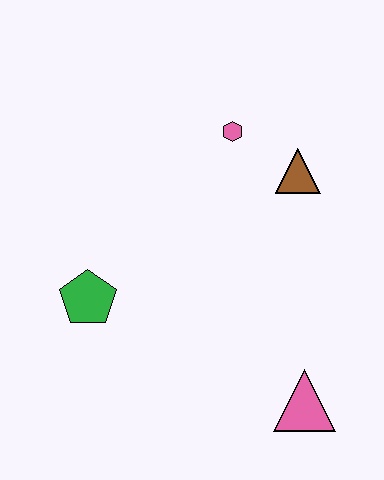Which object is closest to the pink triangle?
The brown triangle is closest to the pink triangle.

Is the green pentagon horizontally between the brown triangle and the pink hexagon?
No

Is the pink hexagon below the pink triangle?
No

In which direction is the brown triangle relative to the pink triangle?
The brown triangle is above the pink triangle.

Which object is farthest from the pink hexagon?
The pink triangle is farthest from the pink hexagon.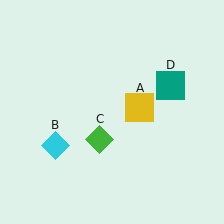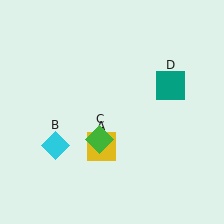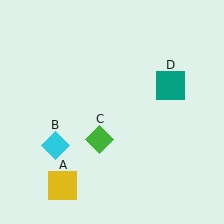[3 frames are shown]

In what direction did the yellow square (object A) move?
The yellow square (object A) moved down and to the left.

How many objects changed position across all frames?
1 object changed position: yellow square (object A).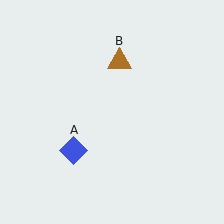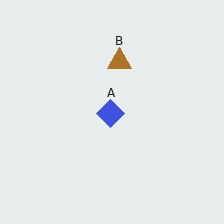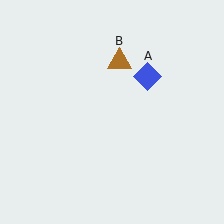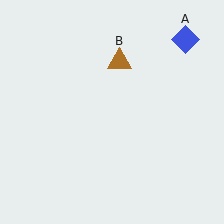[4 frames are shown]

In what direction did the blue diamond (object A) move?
The blue diamond (object A) moved up and to the right.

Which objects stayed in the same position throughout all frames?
Brown triangle (object B) remained stationary.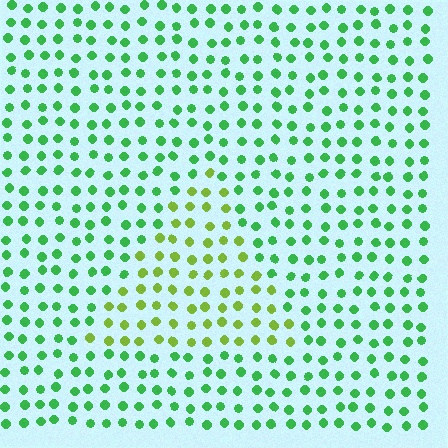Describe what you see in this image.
The image is filled with small green elements in a uniform arrangement. A triangle-shaped region is visible where the elements are tinted to a slightly different hue, forming a subtle color boundary.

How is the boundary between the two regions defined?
The boundary is defined purely by a slight shift in hue (about 41 degrees). Spacing, size, and orientation are identical on both sides.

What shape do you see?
I see a triangle.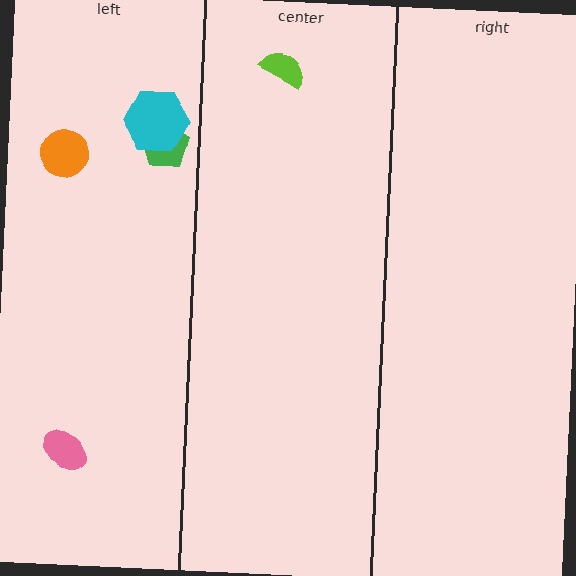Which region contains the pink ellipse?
The left region.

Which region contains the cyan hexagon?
The left region.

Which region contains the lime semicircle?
The center region.